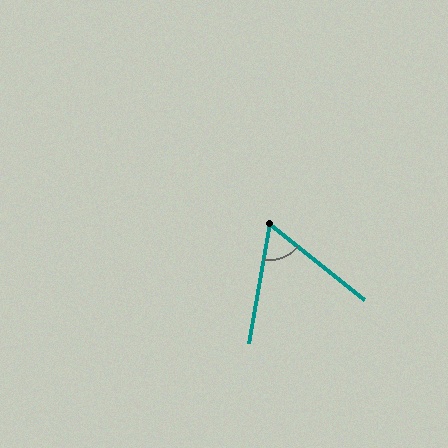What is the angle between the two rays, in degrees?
Approximately 61 degrees.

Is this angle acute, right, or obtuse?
It is acute.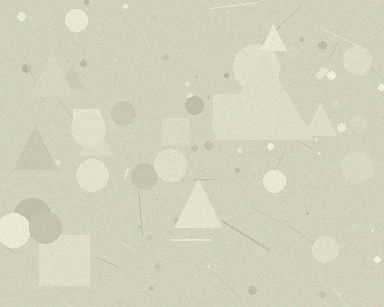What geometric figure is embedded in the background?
A triangle is embedded in the background.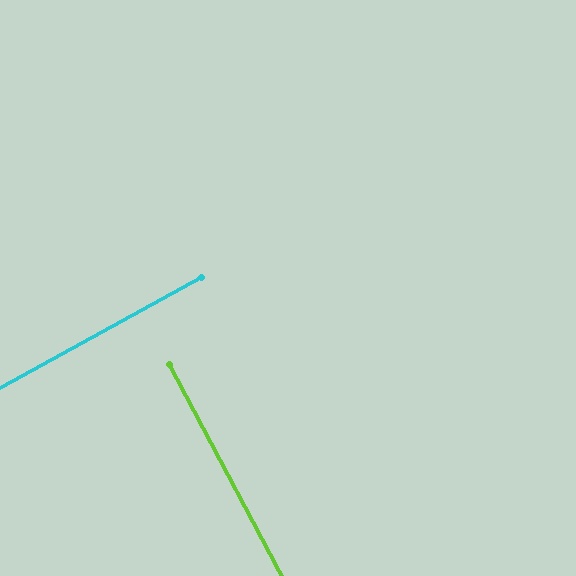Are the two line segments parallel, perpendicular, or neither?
Perpendicular — they meet at approximately 89°.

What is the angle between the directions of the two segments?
Approximately 89 degrees.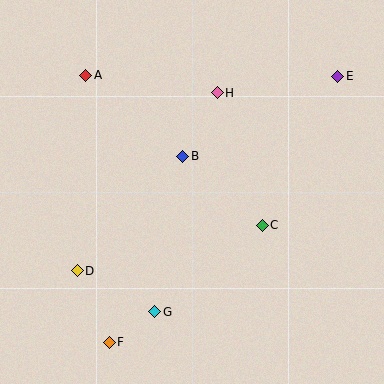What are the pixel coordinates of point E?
Point E is at (338, 76).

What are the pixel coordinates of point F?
Point F is at (109, 342).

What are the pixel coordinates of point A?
Point A is at (86, 75).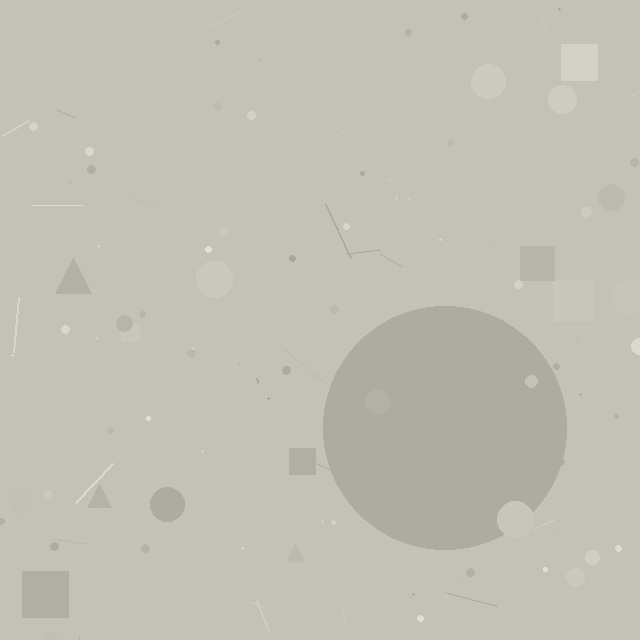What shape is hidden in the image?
A circle is hidden in the image.